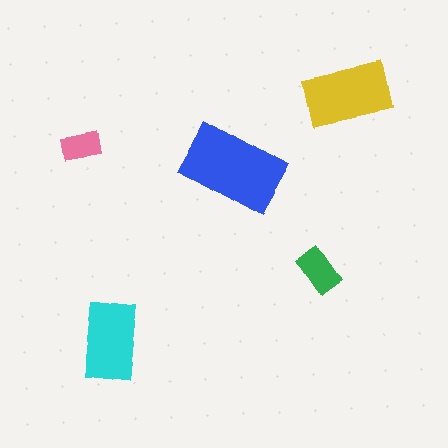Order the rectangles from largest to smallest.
the blue one, the yellow one, the cyan one, the green one, the pink one.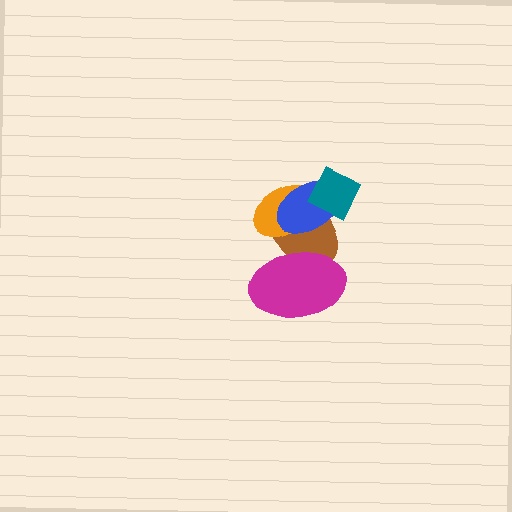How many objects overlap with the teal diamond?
3 objects overlap with the teal diamond.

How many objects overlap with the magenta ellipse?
2 objects overlap with the magenta ellipse.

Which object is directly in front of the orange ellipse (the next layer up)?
The blue ellipse is directly in front of the orange ellipse.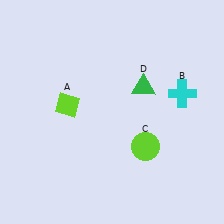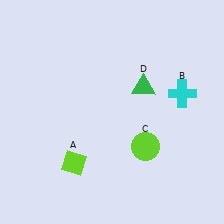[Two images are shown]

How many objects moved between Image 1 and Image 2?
1 object moved between the two images.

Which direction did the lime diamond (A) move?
The lime diamond (A) moved down.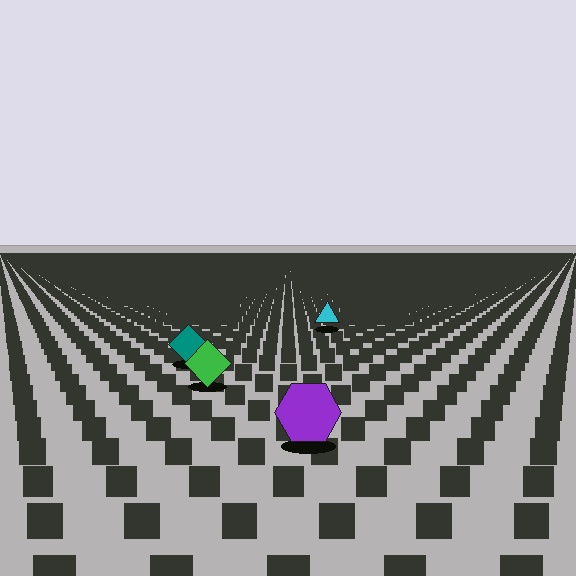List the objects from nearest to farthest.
From nearest to farthest: the purple hexagon, the green diamond, the teal diamond, the cyan triangle.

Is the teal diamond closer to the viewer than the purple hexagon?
No. The purple hexagon is closer — you can tell from the texture gradient: the ground texture is coarser near it.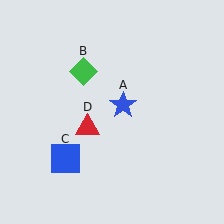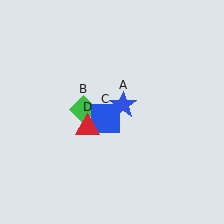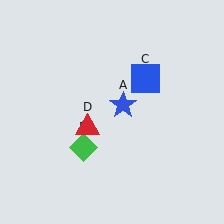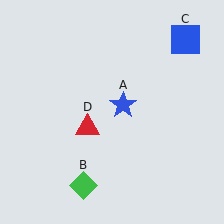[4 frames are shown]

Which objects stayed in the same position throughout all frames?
Blue star (object A) and red triangle (object D) remained stationary.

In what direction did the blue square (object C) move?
The blue square (object C) moved up and to the right.